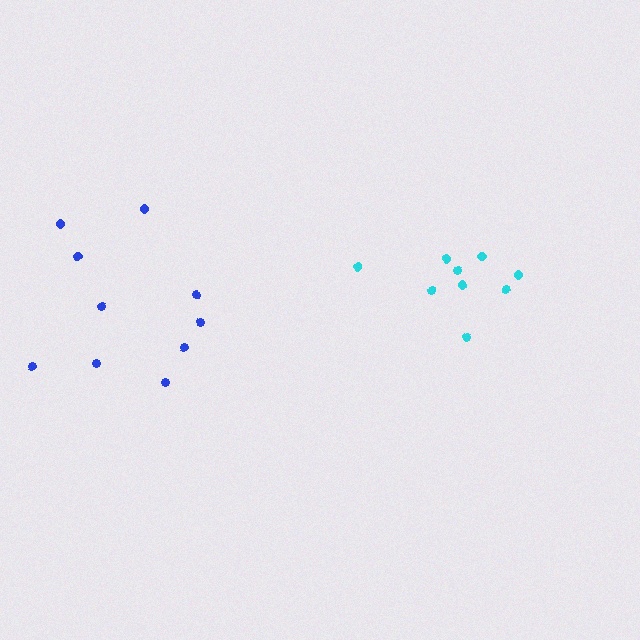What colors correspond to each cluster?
The clusters are colored: blue, cyan.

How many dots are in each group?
Group 1: 10 dots, Group 2: 9 dots (19 total).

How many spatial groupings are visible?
There are 2 spatial groupings.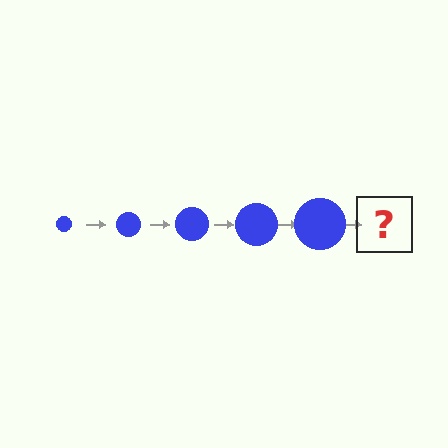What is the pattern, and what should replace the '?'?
The pattern is that the circle gets progressively larger each step. The '?' should be a blue circle, larger than the previous one.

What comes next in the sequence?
The next element should be a blue circle, larger than the previous one.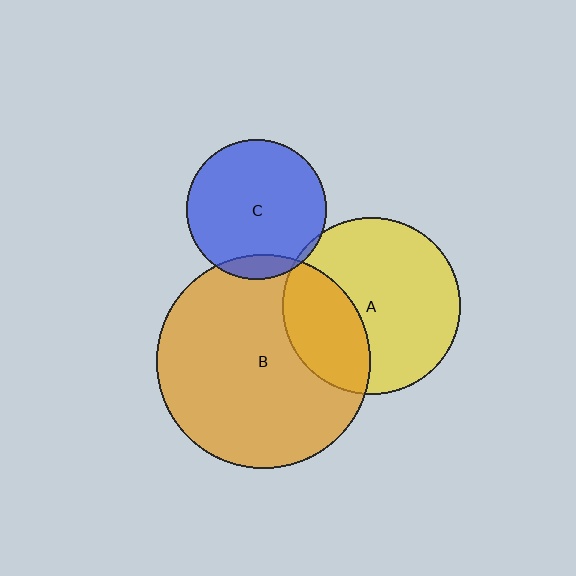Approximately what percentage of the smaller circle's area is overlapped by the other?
Approximately 5%.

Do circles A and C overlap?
Yes.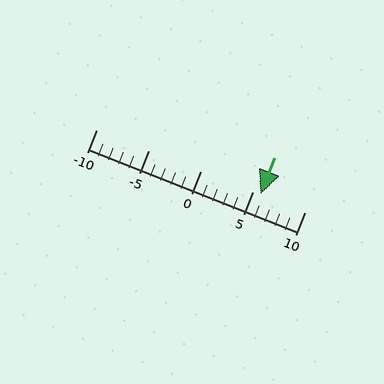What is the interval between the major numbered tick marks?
The major tick marks are spaced 5 units apart.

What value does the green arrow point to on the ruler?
The green arrow points to approximately 6.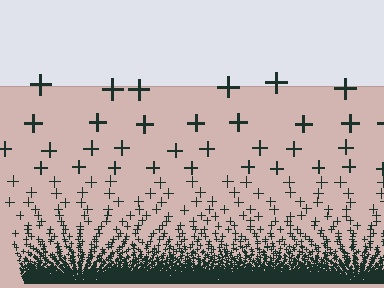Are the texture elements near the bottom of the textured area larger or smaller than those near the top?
Smaller. The gradient is inverted — elements near the bottom are smaller and denser.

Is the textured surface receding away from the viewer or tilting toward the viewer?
The surface appears to tilt toward the viewer. Texture elements get larger and sparser toward the top.